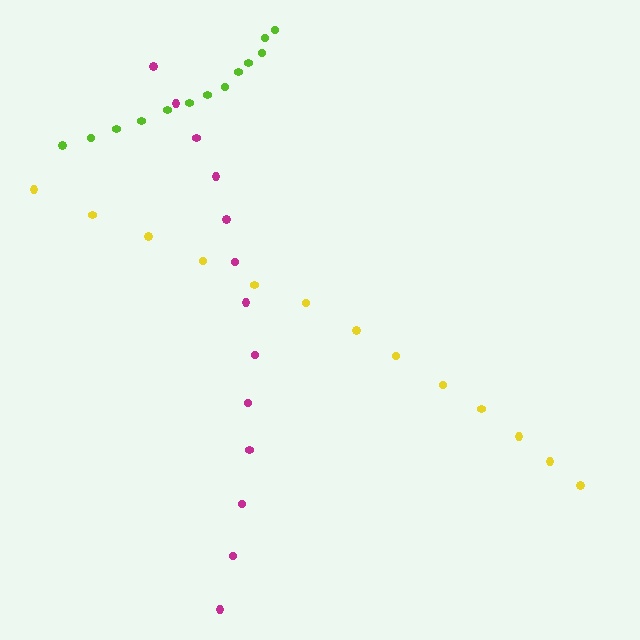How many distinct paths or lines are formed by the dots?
There are 3 distinct paths.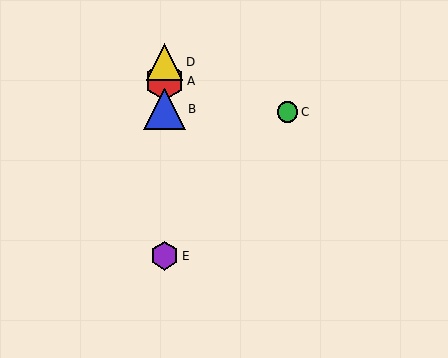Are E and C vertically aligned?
No, E is at x≈165 and C is at x≈288.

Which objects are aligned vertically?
Objects A, B, D, E are aligned vertically.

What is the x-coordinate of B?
Object B is at x≈165.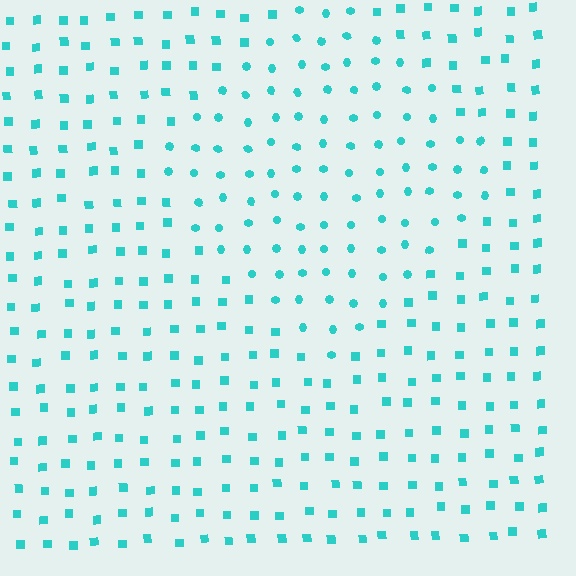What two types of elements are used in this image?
The image uses circles inside the diamond region and squares outside it.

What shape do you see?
I see a diamond.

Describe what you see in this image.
The image is filled with small cyan elements arranged in a uniform grid. A diamond-shaped region contains circles, while the surrounding area contains squares. The boundary is defined purely by the change in element shape.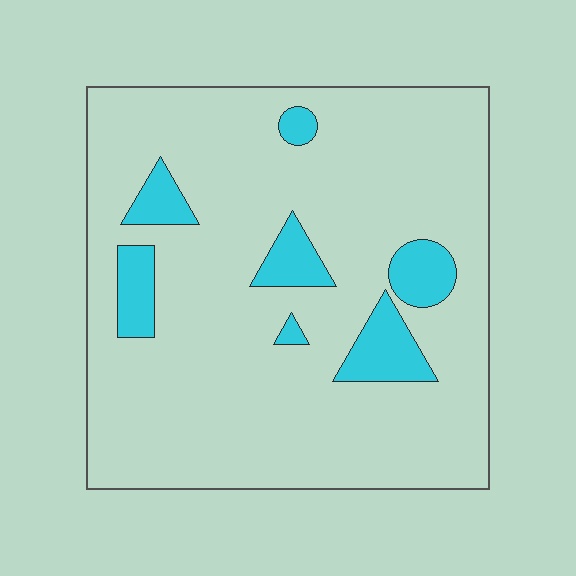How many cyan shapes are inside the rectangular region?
7.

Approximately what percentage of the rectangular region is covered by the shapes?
Approximately 10%.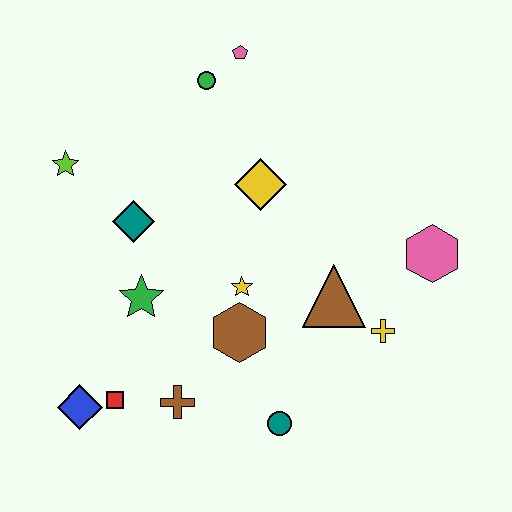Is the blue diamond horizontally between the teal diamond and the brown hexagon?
No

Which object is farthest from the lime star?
The pink hexagon is farthest from the lime star.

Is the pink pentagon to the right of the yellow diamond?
No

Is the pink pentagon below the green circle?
No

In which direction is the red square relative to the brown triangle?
The red square is to the left of the brown triangle.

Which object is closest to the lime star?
The teal diamond is closest to the lime star.